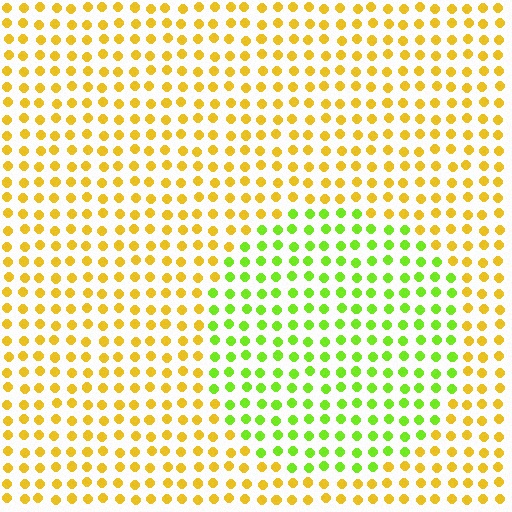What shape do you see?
I see a circle.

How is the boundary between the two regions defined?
The boundary is defined purely by a slight shift in hue (about 49 degrees). Spacing, size, and orientation are identical on both sides.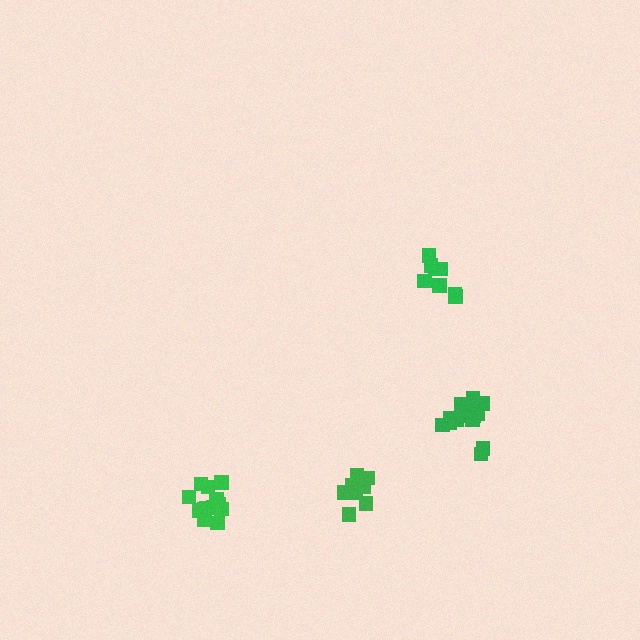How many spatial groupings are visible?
There are 4 spatial groupings.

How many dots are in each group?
Group 1: 13 dots, Group 2: 9 dots, Group 3: 9 dots, Group 4: 15 dots (46 total).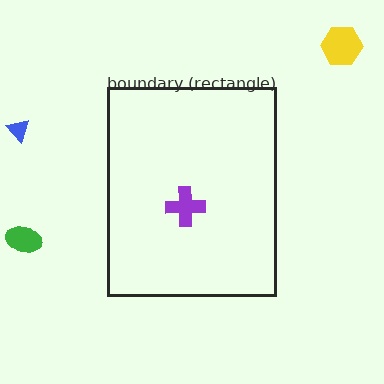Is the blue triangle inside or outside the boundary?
Outside.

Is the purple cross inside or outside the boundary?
Inside.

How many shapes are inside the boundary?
1 inside, 3 outside.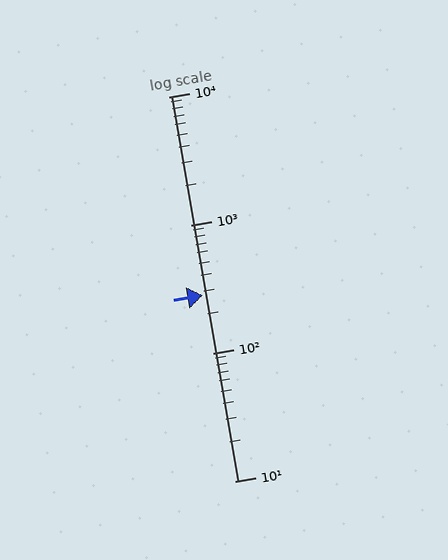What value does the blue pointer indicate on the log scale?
The pointer indicates approximately 280.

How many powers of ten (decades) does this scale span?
The scale spans 3 decades, from 10 to 10000.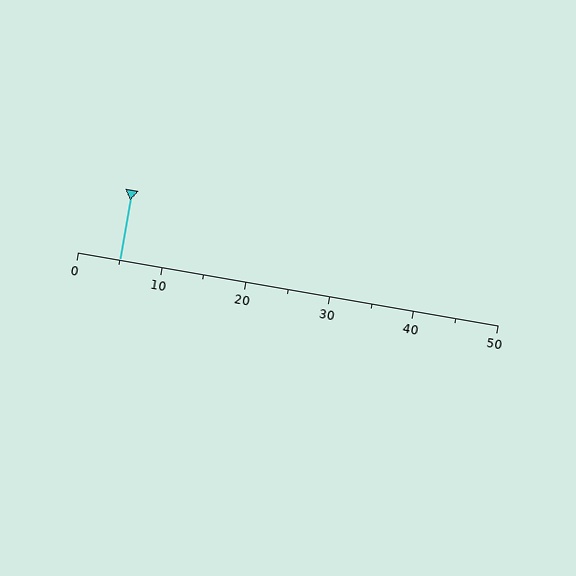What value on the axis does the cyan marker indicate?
The marker indicates approximately 5.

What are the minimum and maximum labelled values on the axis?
The axis runs from 0 to 50.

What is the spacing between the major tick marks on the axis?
The major ticks are spaced 10 apart.